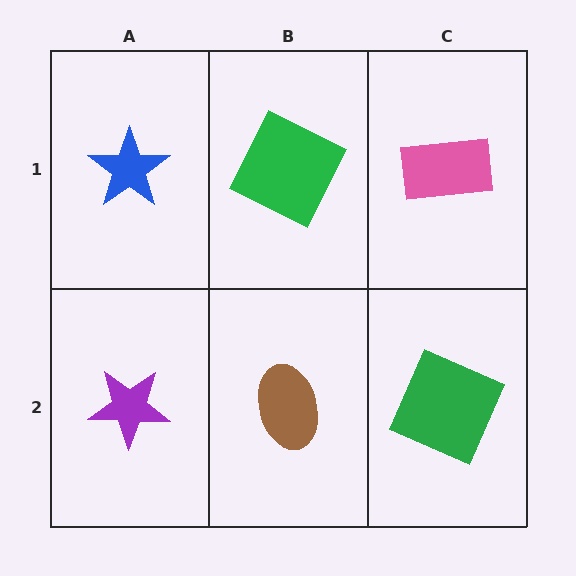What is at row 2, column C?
A green square.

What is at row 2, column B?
A brown ellipse.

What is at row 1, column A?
A blue star.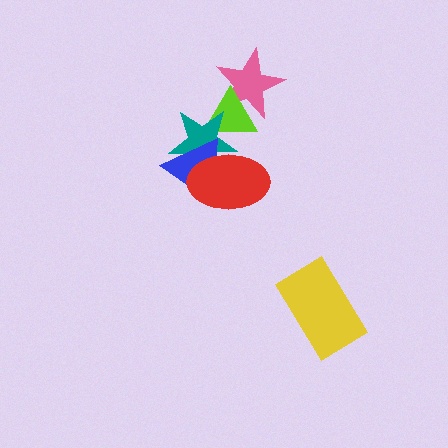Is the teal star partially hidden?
Yes, it is partially covered by another shape.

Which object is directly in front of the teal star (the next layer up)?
The blue triangle is directly in front of the teal star.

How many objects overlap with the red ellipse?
2 objects overlap with the red ellipse.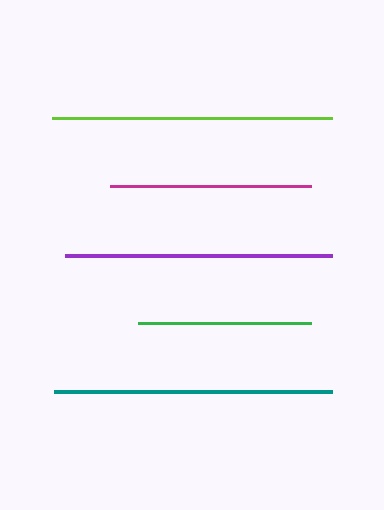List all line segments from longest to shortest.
From longest to shortest: lime, teal, purple, magenta, green.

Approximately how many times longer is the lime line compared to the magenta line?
The lime line is approximately 1.4 times the length of the magenta line.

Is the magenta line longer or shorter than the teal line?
The teal line is longer than the magenta line.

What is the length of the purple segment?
The purple segment is approximately 268 pixels long.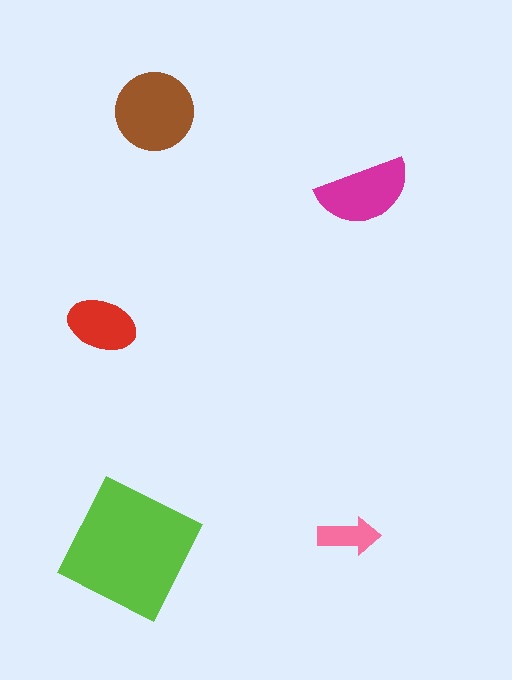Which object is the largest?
The lime square.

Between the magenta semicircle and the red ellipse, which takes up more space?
The magenta semicircle.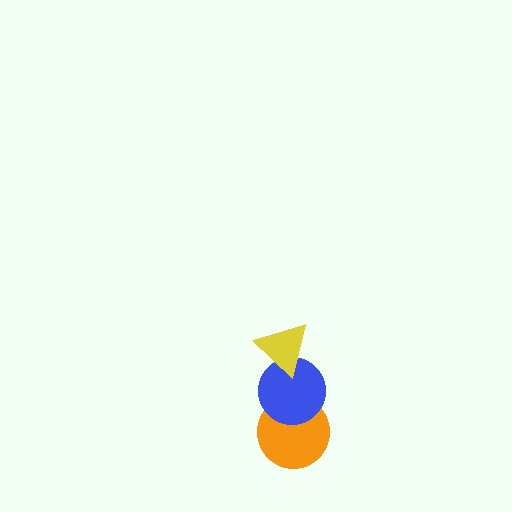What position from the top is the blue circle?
The blue circle is 2nd from the top.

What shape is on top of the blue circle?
The yellow triangle is on top of the blue circle.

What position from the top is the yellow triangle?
The yellow triangle is 1st from the top.